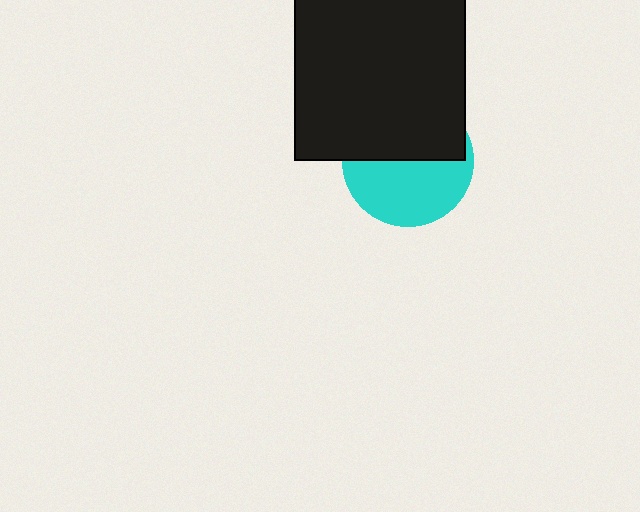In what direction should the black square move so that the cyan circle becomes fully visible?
The black square should move up. That is the shortest direction to clear the overlap and leave the cyan circle fully visible.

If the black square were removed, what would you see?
You would see the complete cyan circle.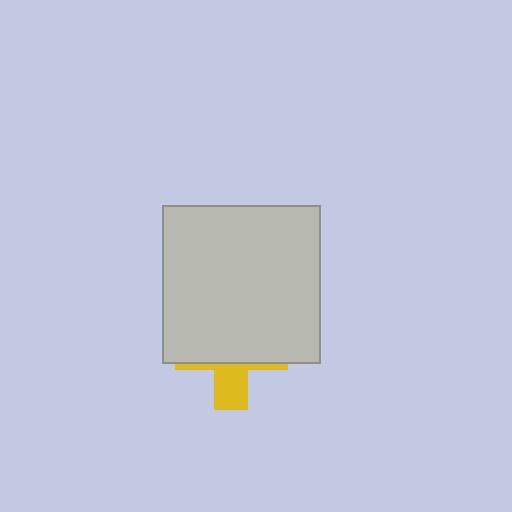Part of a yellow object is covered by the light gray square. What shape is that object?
It is a cross.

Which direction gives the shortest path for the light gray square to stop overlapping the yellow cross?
Moving up gives the shortest separation.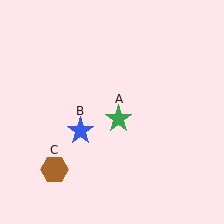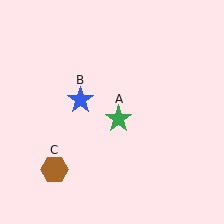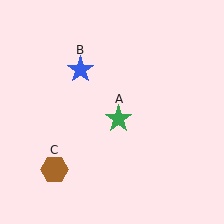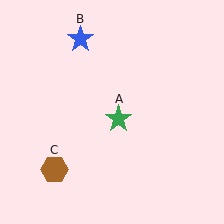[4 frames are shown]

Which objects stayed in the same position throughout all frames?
Green star (object A) and brown hexagon (object C) remained stationary.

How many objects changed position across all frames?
1 object changed position: blue star (object B).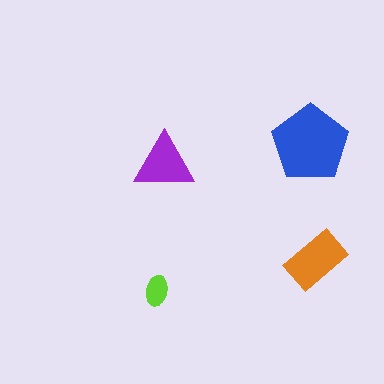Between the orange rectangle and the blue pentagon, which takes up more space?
The blue pentagon.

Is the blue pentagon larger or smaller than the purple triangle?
Larger.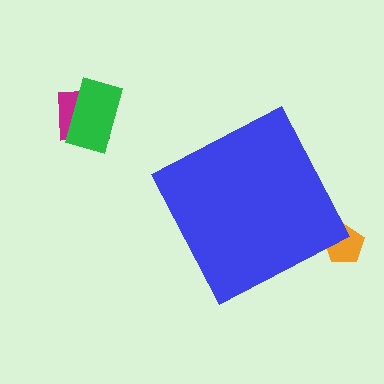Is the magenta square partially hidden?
No, the magenta square is fully visible.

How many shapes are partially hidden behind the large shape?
1 shape is partially hidden.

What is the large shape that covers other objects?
A blue diamond.